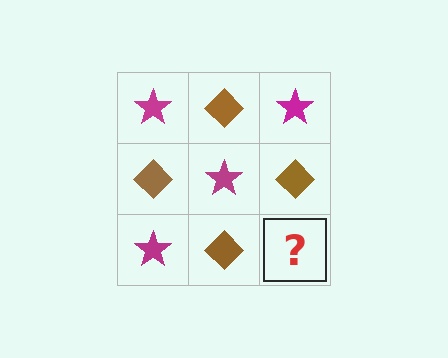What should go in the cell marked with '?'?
The missing cell should contain a magenta star.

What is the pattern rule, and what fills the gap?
The rule is that it alternates magenta star and brown diamond in a checkerboard pattern. The gap should be filled with a magenta star.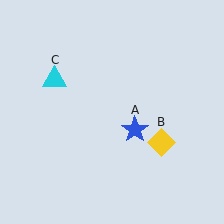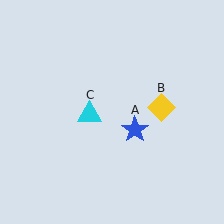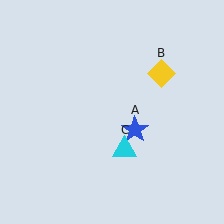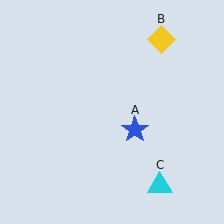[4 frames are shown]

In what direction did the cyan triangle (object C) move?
The cyan triangle (object C) moved down and to the right.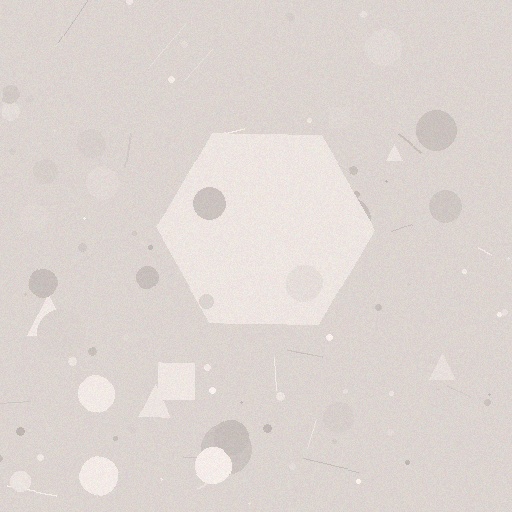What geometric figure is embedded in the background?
A hexagon is embedded in the background.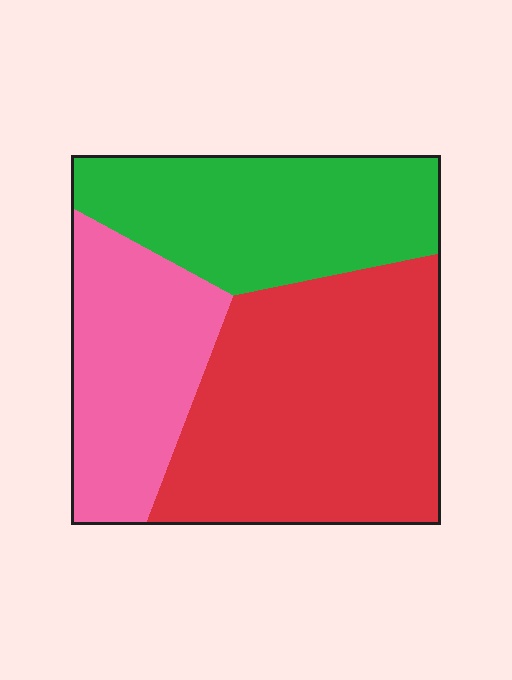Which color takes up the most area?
Red, at roughly 45%.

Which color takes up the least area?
Pink, at roughly 25%.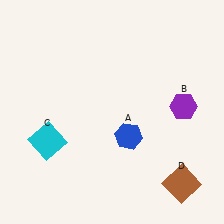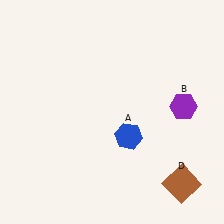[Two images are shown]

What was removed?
The cyan square (C) was removed in Image 2.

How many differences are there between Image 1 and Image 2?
There is 1 difference between the two images.